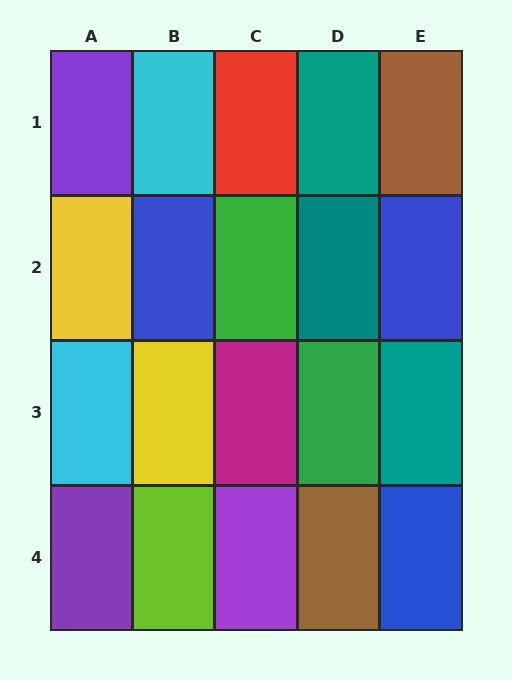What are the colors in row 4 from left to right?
Purple, lime, purple, brown, blue.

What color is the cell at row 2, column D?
Teal.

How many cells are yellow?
2 cells are yellow.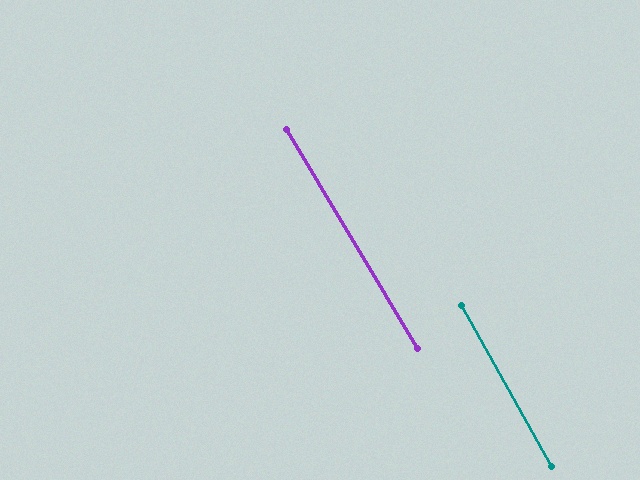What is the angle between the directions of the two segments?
Approximately 2 degrees.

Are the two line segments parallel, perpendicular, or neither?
Parallel — their directions differ by only 1.6°.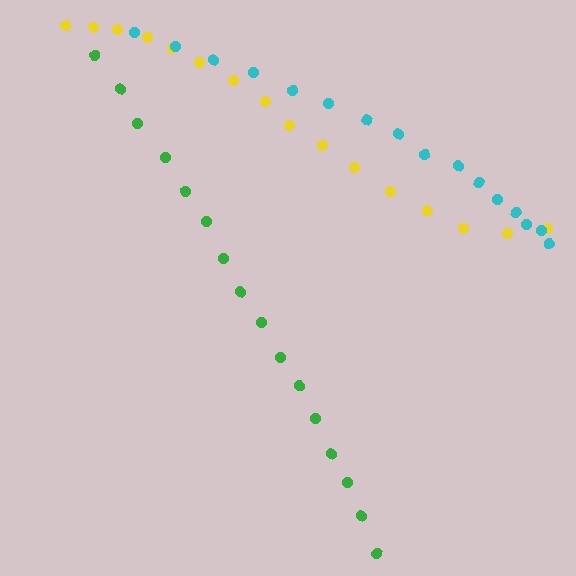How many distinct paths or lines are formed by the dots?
There are 3 distinct paths.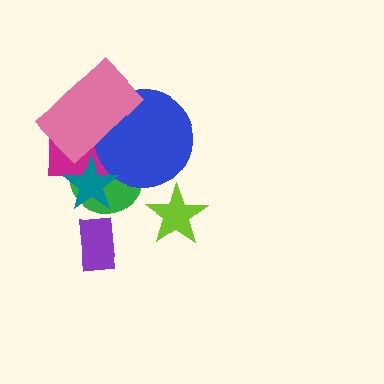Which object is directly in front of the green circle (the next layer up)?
The magenta rectangle is directly in front of the green circle.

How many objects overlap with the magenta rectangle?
4 objects overlap with the magenta rectangle.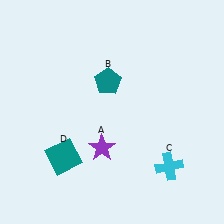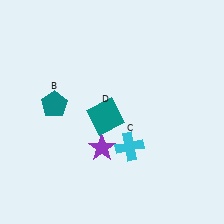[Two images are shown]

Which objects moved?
The objects that moved are: the teal pentagon (B), the cyan cross (C), the teal square (D).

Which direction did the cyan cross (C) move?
The cyan cross (C) moved left.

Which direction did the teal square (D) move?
The teal square (D) moved right.